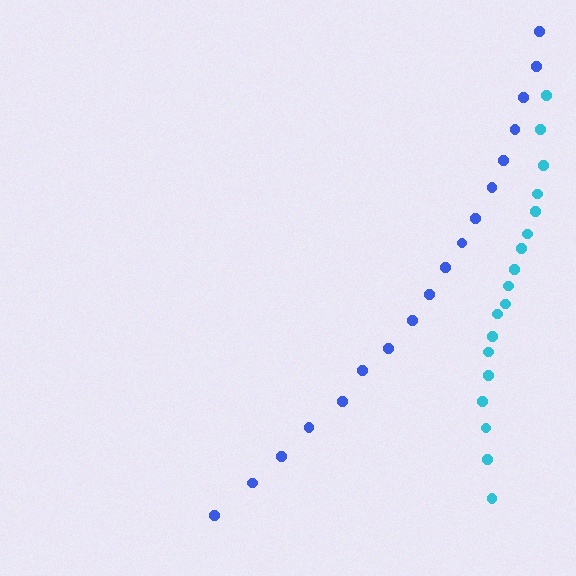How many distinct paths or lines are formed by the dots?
There are 2 distinct paths.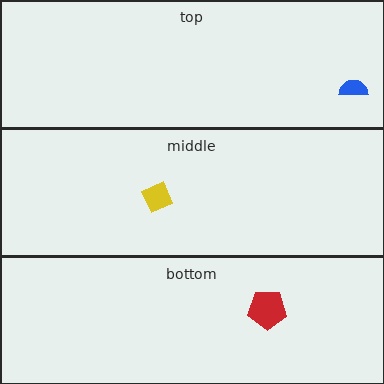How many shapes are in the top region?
1.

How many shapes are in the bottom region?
1.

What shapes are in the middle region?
The yellow diamond.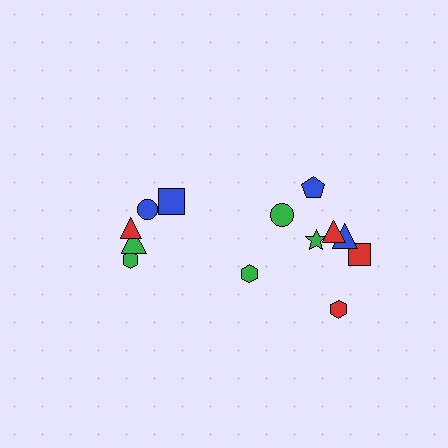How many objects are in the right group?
There are 8 objects.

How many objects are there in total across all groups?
There are 13 objects.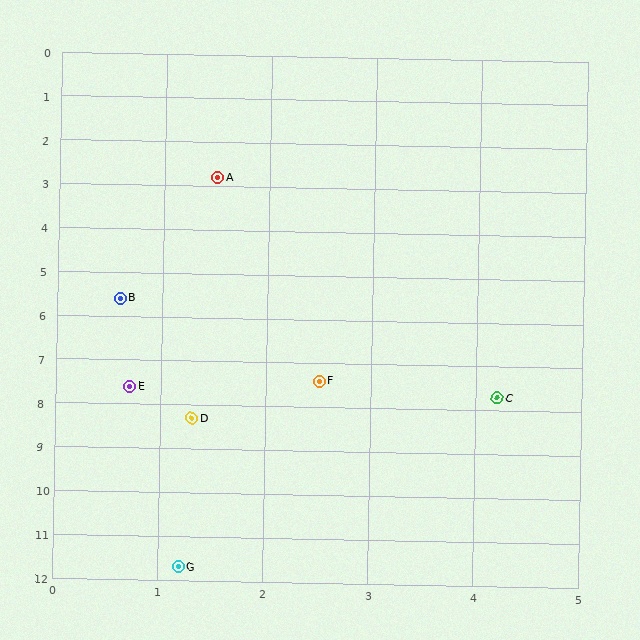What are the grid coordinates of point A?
Point A is at approximately (1.5, 2.8).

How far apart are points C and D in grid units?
Points C and D are about 3.0 grid units apart.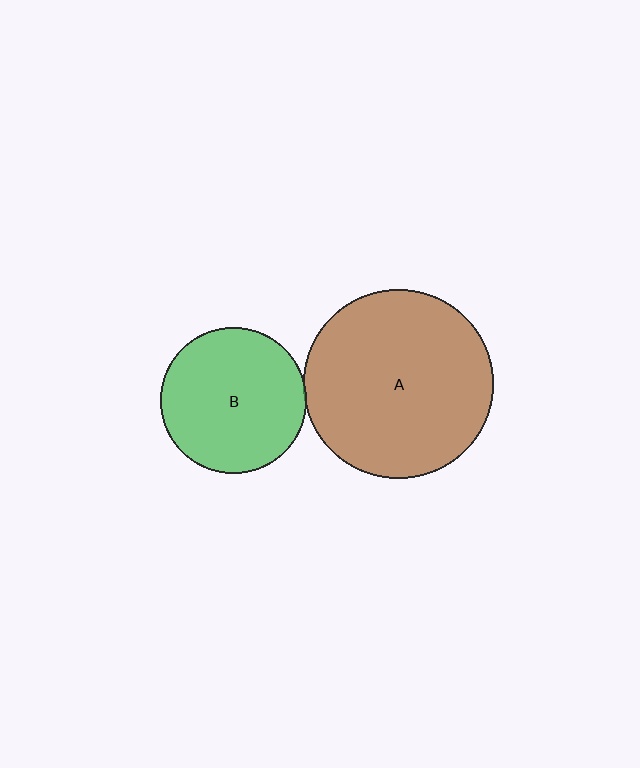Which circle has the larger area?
Circle A (brown).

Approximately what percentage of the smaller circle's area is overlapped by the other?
Approximately 5%.